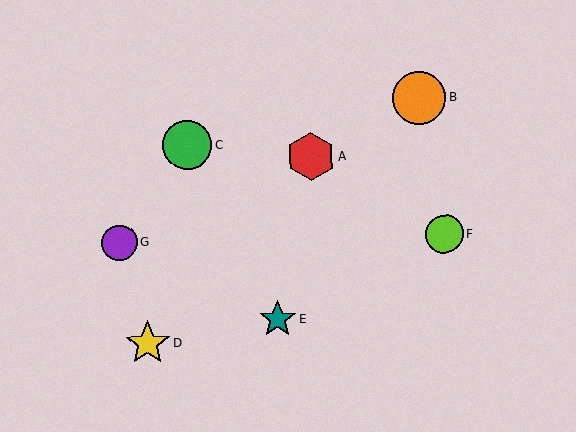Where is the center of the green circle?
The center of the green circle is at (187, 145).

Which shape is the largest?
The orange circle (labeled B) is the largest.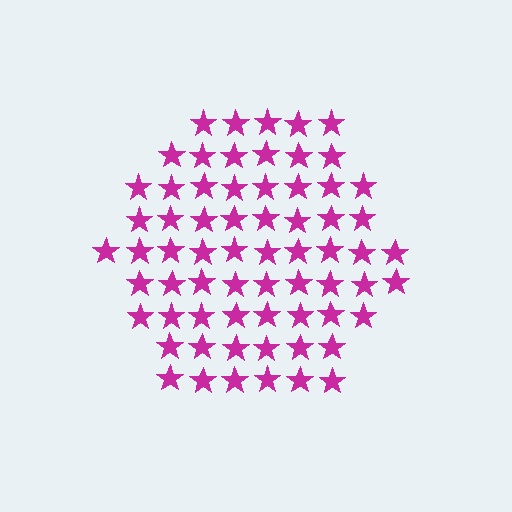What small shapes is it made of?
It is made of small stars.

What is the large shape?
The large shape is a hexagon.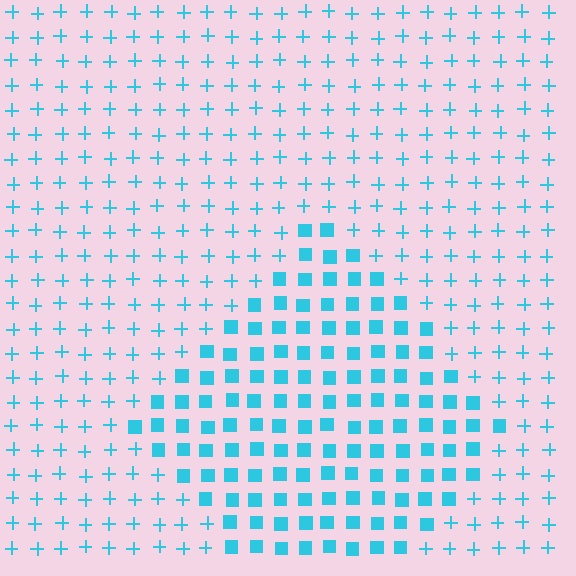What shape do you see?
I see a diamond.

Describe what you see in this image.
The image is filled with small cyan elements arranged in a uniform grid. A diamond-shaped region contains squares, while the surrounding area contains plus signs. The boundary is defined purely by the change in element shape.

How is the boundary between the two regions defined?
The boundary is defined by a change in element shape: squares inside vs. plus signs outside. All elements share the same color and spacing.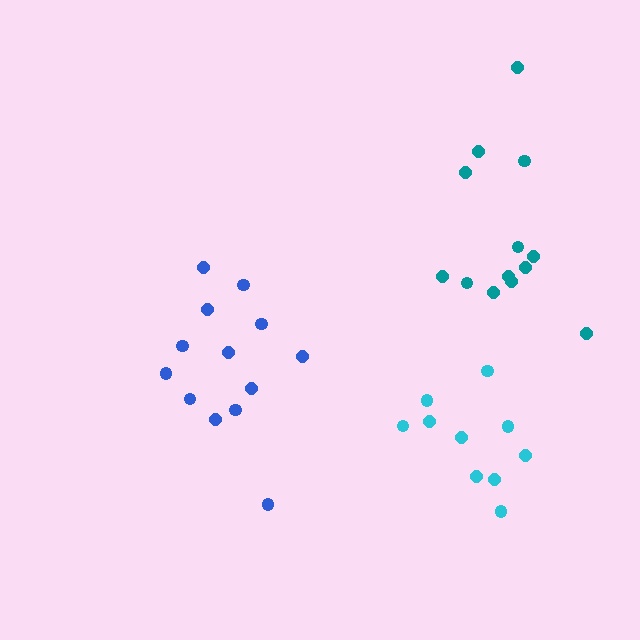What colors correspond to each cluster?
The clusters are colored: cyan, blue, teal.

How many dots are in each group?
Group 1: 10 dots, Group 2: 13 dots, Group 3: 13 dots (36 total).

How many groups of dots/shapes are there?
There are 3 groups.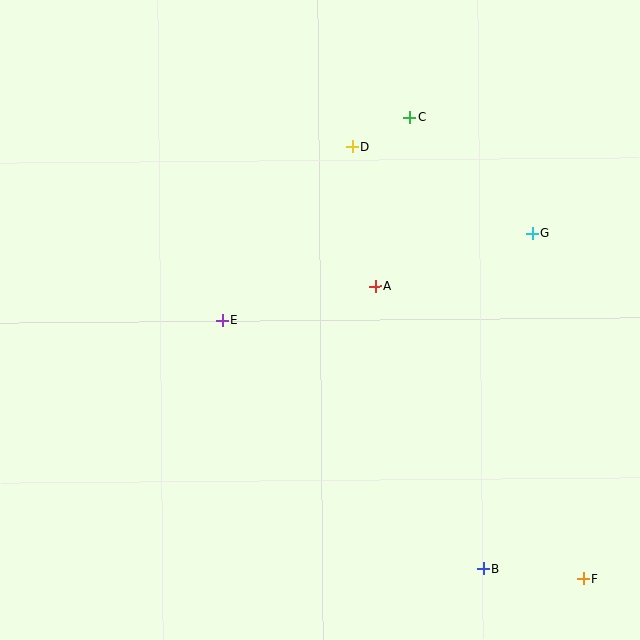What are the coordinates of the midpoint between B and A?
The midpoint between B and A is at (429, 427).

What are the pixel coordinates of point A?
Point A is at (375, 286).